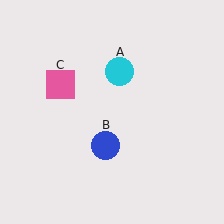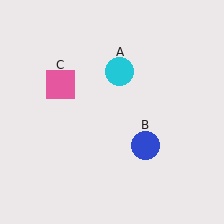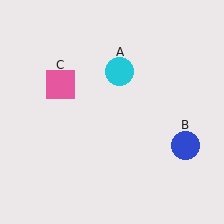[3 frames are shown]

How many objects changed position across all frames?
1 object changed position: blue circle (object B).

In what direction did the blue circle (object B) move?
The blue circle (object B) moved right.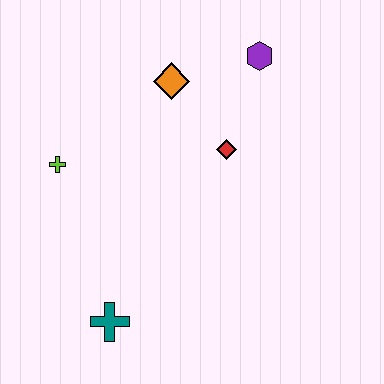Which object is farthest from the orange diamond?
The teal cross is farthest from the orange diamond.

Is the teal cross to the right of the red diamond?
No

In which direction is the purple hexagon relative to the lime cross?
The purple hexagon is to the right of the lime cross.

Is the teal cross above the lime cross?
No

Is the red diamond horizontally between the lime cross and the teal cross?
No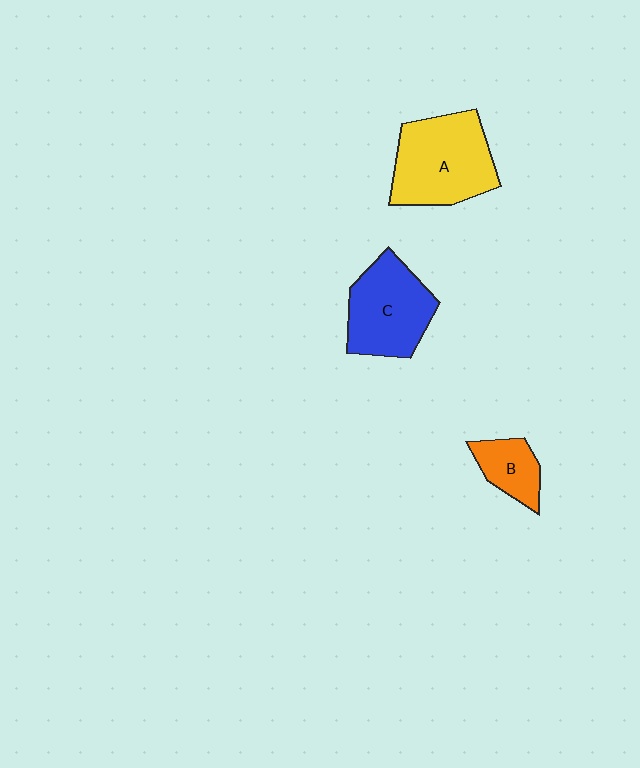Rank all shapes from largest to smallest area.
From largest to smallest: A (yellow), C (blue), B (orange).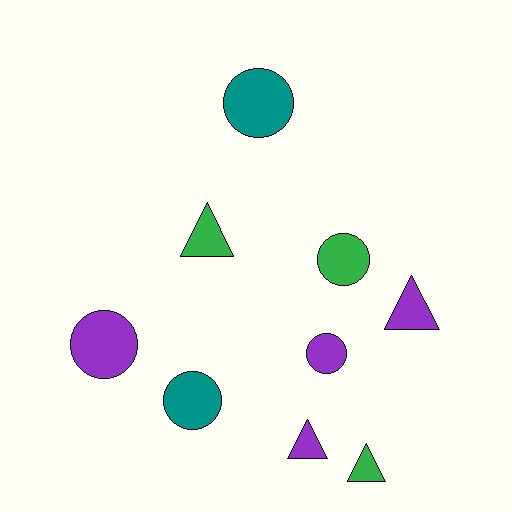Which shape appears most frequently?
Circle, with 5 objects.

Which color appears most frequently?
Purple, with 4 objects.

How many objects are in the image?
There are 9 objects.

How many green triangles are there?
There are 2 green triangles.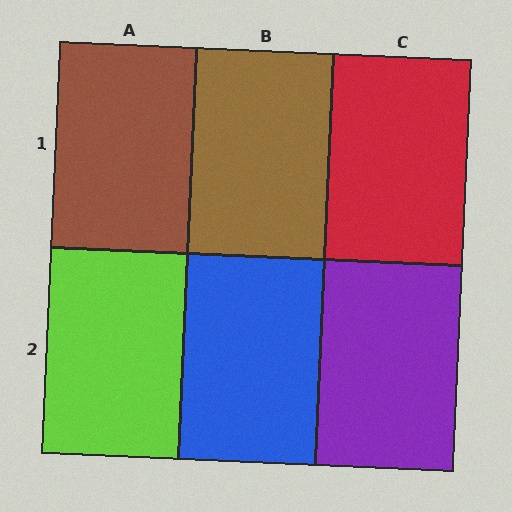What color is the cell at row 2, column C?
Purple.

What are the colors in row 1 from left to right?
Brown, brown, red.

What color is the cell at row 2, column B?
Blue.